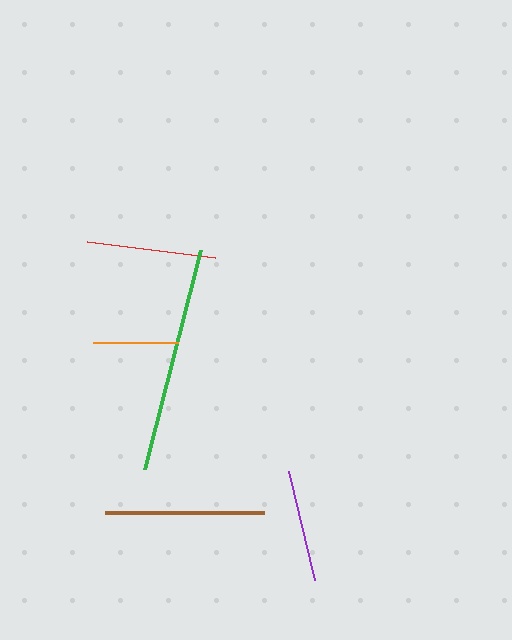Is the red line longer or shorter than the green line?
The green line is longer than the red line.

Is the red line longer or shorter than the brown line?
The brown line is longer than the red line.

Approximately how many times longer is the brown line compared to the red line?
The brown line is approximately 1.2 times the length of the red line.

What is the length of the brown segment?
The brown segment is approximately 160 pixels long.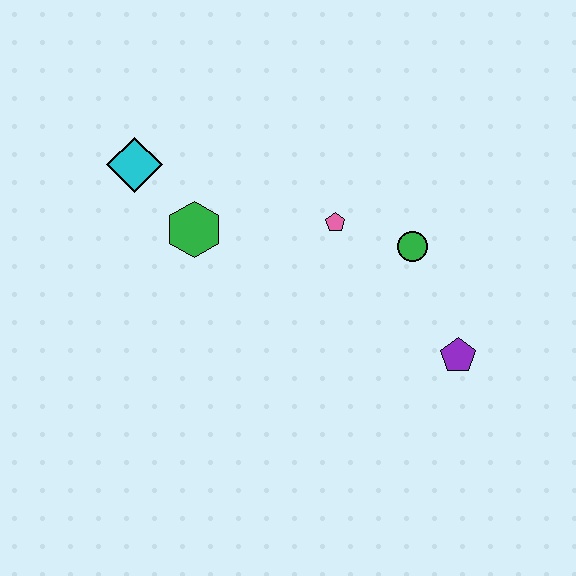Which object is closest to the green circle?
The pink pentagon is closest to the green circle.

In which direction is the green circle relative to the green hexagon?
The green circle is to the right of the green hexagon.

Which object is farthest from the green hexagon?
The purple pentagon is farthest from the green hexagon.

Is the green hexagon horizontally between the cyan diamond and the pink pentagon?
Yes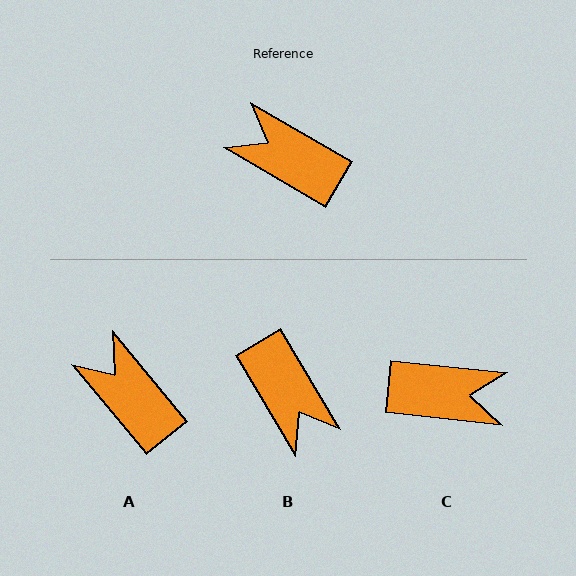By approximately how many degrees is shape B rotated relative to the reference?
Approximately 151 degrees counter-clockwise.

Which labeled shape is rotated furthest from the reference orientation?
C, about 156 degrees away.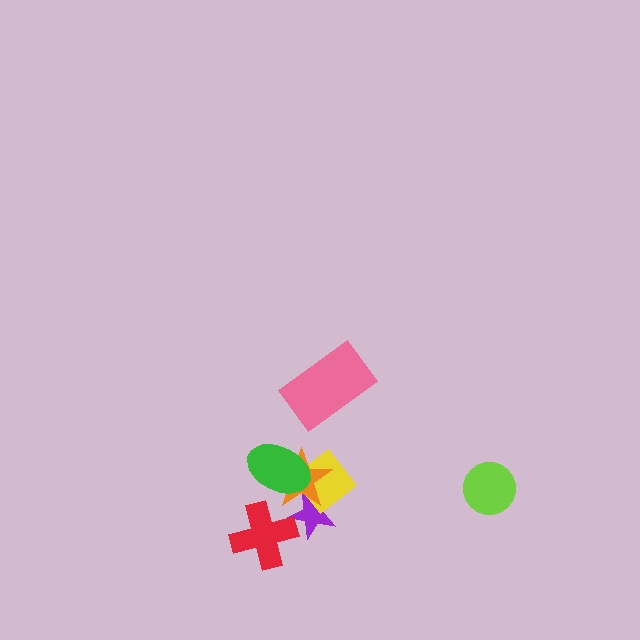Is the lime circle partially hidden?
No, no other shape covers it.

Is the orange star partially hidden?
Yes, it is partially covered by another shape.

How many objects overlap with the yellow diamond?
3 objects overlap with the yellow diamond.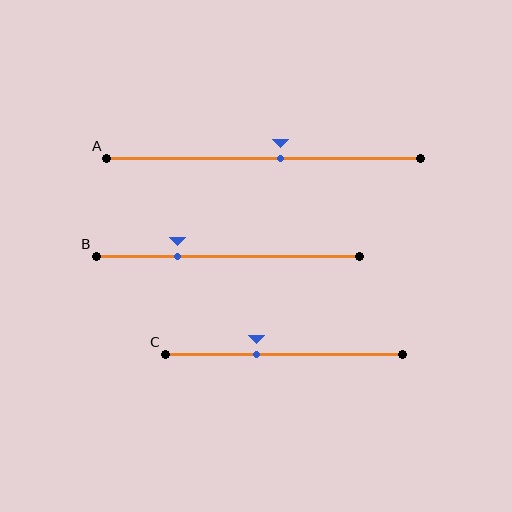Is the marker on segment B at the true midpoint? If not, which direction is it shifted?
No, the marker on segment B is shifted to the left by about 19% of the segment length.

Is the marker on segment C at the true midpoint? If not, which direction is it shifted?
No, the marker on segment C is shifted to the left by about 12% of the segment length.